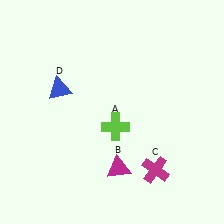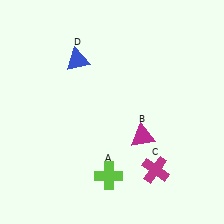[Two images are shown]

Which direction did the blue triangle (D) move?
The blue triangle (D) moved up.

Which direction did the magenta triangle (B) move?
The magenta triangle (B) moved up.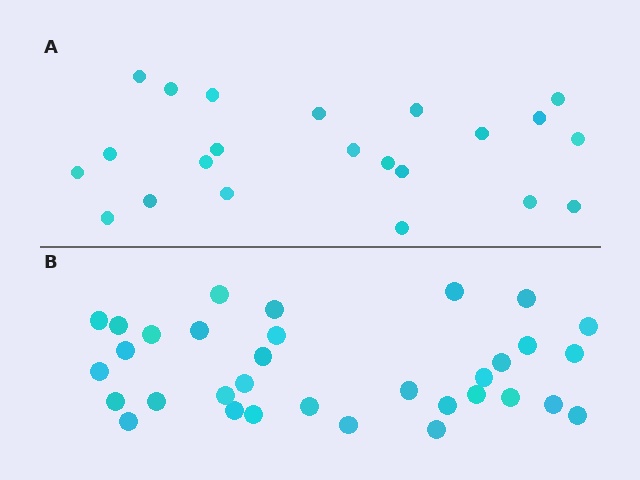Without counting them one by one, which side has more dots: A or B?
Region B (the bottom region) has more dots.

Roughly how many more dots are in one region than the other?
Region B has roughly 12 or so more dots than region A.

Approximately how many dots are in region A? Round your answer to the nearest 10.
About 20 dots. (The exact count is 22, which rounds to 20.)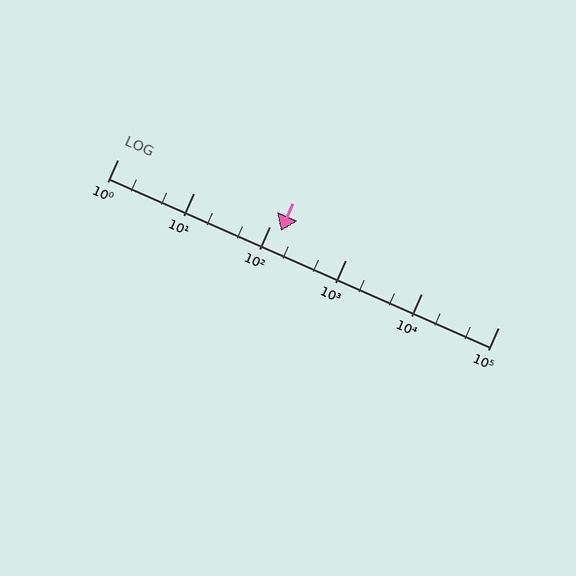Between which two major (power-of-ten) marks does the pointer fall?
The pointer is between 100 and 1000.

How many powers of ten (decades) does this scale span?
The scale spans 5 decades, from 1 to 100000.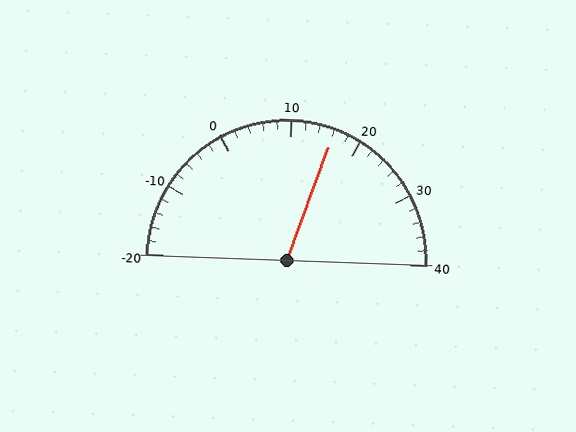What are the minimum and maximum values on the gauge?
The gauge ranges from -20 to 40.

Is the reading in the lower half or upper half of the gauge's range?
The reading is in the upper half of the range (-20 to 40).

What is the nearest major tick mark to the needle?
The nearest major tick mark is 20.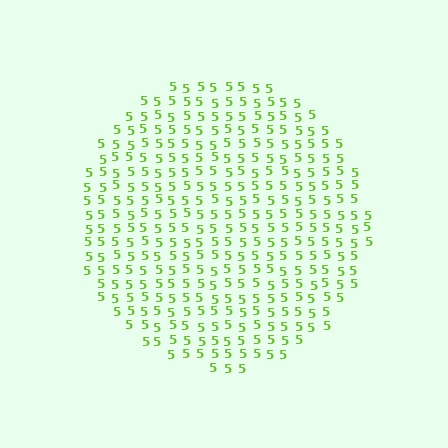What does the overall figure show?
The overall figure shows a circle.